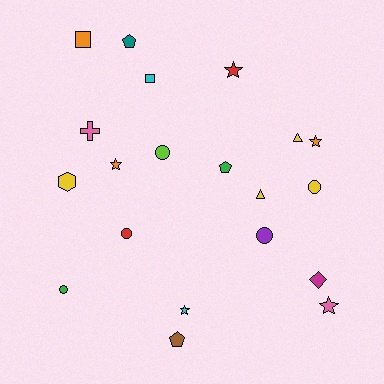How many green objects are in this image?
There are 2 green objects.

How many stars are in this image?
There are 5 stars.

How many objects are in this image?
There are 20 objects.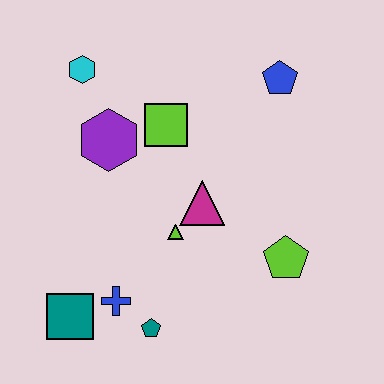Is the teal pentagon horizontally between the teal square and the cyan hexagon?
No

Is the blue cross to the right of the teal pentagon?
No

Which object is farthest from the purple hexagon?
The lime pentagon is farthest from the purple hexagon.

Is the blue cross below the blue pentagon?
Yes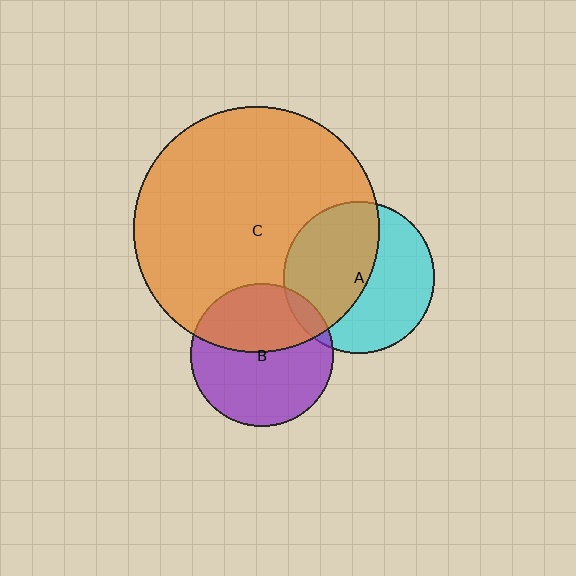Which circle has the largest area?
Circle C (orange).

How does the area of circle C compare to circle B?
Approximately 3.0 times.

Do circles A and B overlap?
Yes.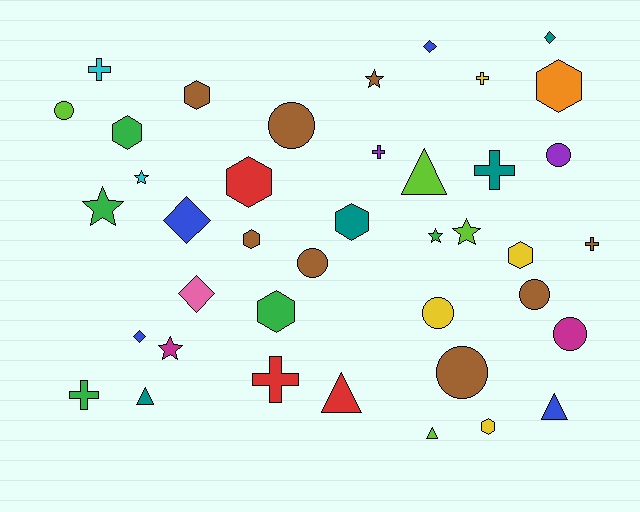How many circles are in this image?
There are 8 circles.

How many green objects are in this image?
There are 5 green objects.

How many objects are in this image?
There are 40 objects.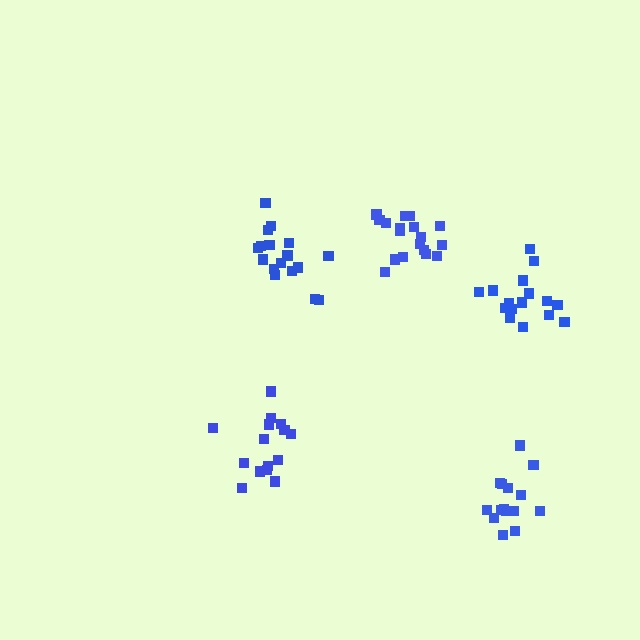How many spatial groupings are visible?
There are 5 spatial groupings.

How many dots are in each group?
Group 1: 17 dots, Group 2: 15 dots, Group 3: 18 dots, Group 4: 16 dots, Group 5: 15 dots (81 total).